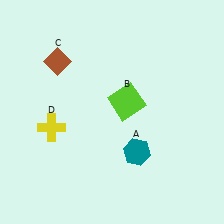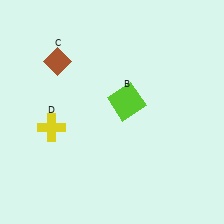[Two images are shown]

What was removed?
The teal hexagon (A) was removed in Image 2.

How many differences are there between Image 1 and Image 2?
There is 1 difference between the two images.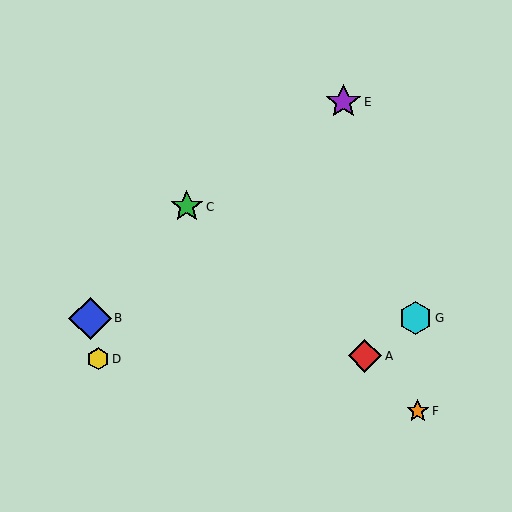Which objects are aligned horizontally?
Objects B, G are aligned horizontally.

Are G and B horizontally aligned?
Yes, both are at y≈318.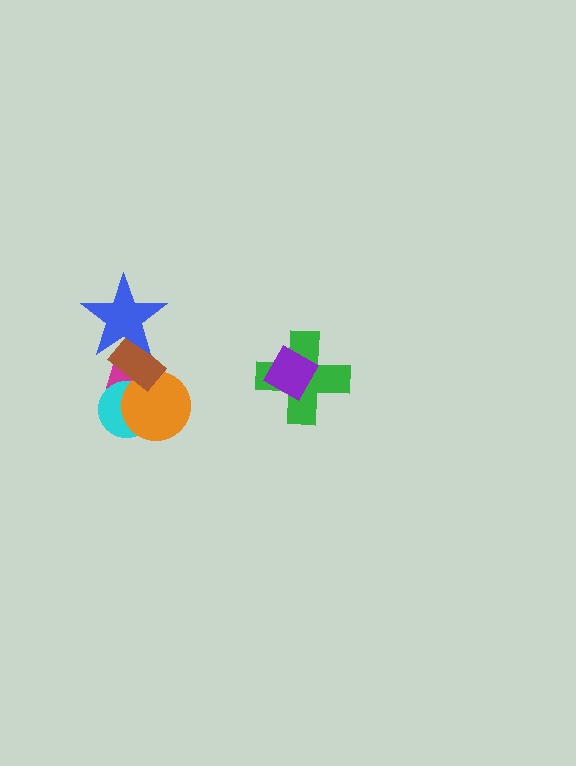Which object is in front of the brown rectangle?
The blue star is in front of the brown rectangle.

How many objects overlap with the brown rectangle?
4 objects overlap with the brown rectangle.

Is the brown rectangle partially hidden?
Yes, it is partially covered by another shape.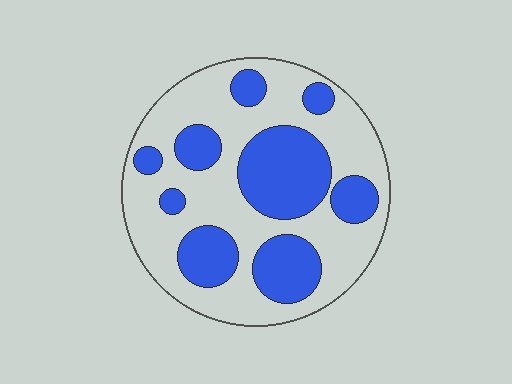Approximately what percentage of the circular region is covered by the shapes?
Approximately 35%.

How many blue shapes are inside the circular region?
9.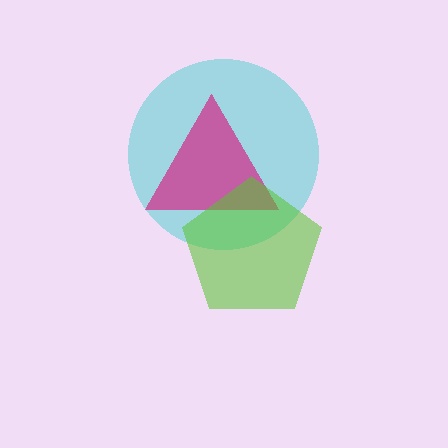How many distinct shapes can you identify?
There are 3 distinct shapes: a cyan circle, a magenta triangle, a lime pentagon.